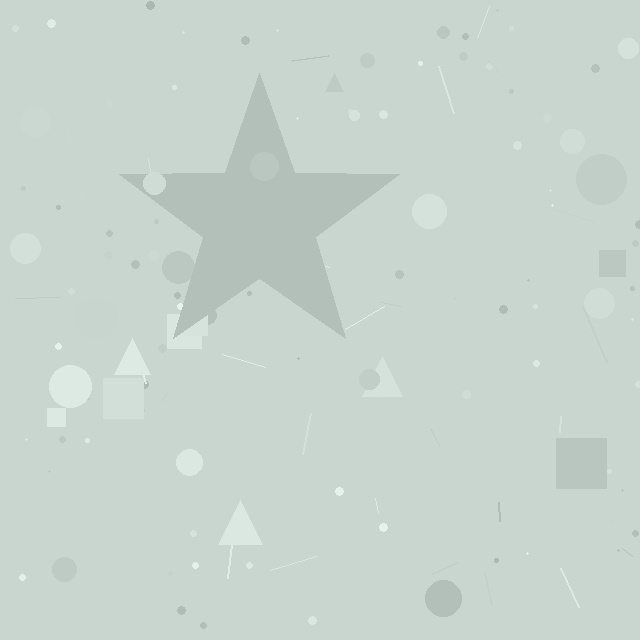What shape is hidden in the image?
A star is hidden in the image.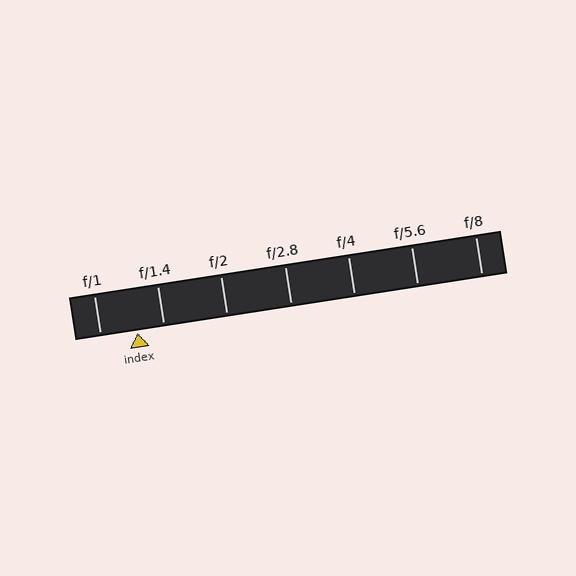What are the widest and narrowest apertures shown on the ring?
The widest aperture shown is f/1 and the narrowest is f/8.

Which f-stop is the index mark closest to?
The index mark is closest to f/1.4.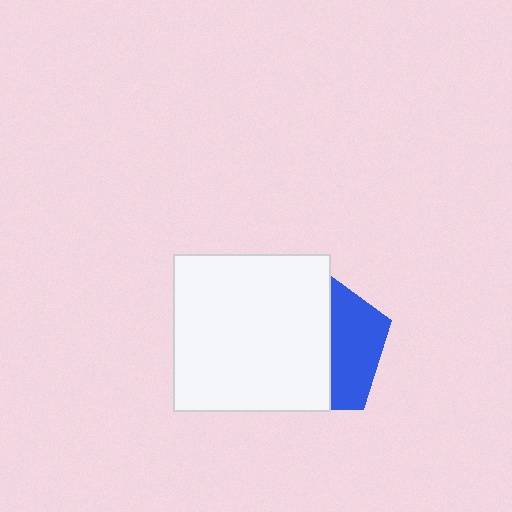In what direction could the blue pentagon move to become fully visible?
The blue pentagon could move right. That would shift it out from behind the white square entirely.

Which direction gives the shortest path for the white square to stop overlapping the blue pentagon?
Moving left gives the shortest separation.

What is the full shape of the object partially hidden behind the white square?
The partially hidden object is a blue pentagon.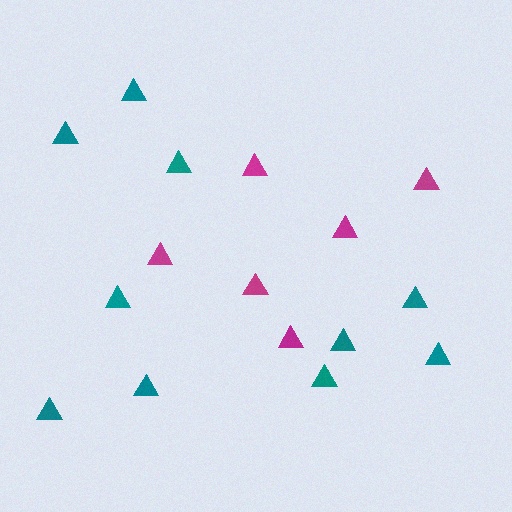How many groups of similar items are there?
There are 2 groups: one group of teal triangles (10) and one group of magenta triangles (6).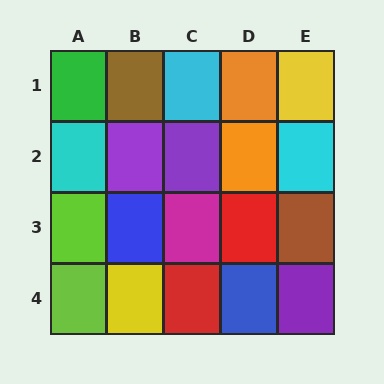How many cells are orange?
2 cells are orange.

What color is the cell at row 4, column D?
Blue.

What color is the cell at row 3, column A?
Lime.